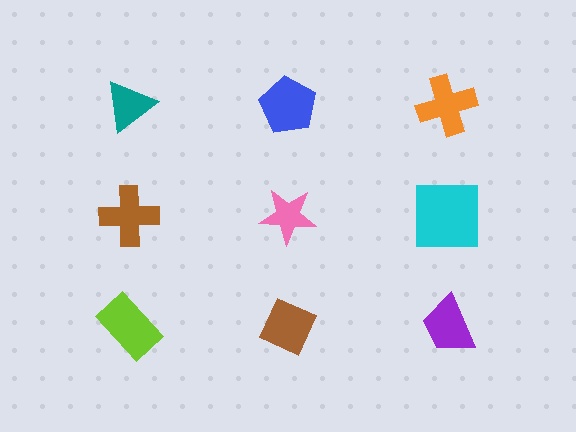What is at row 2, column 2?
A pink star.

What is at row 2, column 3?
A cyan square.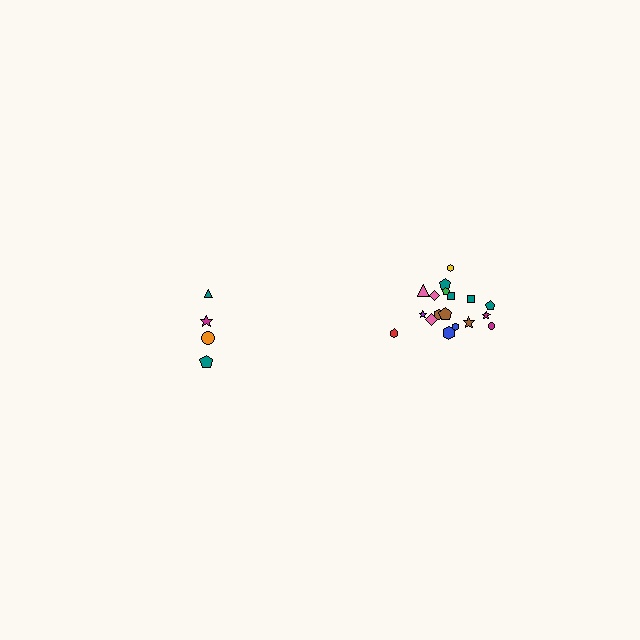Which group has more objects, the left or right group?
The right group.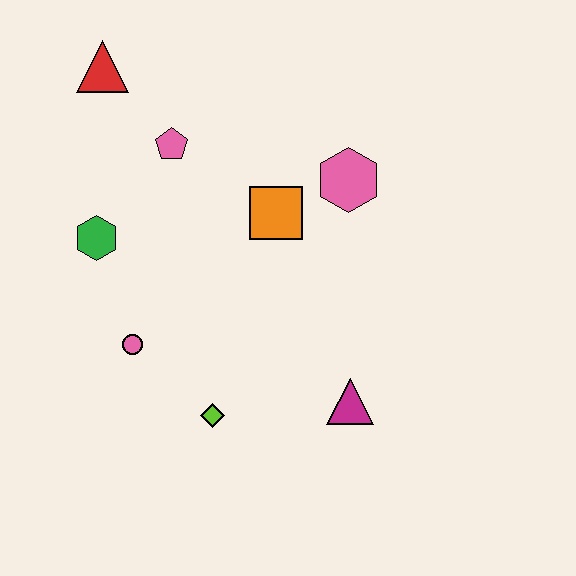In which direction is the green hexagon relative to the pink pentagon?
The green hexagon is below the pink pentagon.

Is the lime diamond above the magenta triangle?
No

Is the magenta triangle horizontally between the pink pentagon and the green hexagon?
No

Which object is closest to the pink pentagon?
The red triangle is closest to the pink pentagon.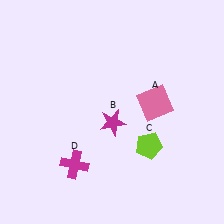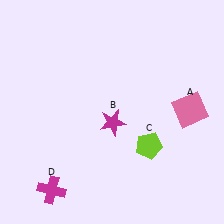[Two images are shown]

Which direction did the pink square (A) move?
The pink square (A) moved right.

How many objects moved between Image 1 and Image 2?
2 objects moved between the two images.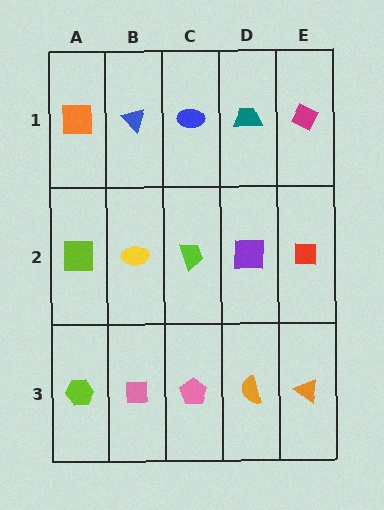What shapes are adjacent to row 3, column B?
A yellow ellipse (row 2, column B), a lime hexagon (row 3, column A), a pink pentagon (row 3, column C).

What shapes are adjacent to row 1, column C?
A lime trapezoid (row 2, column C), a blue triangle (row 1, column B), a teal trapezoid (row 1, column D).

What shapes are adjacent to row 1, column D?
A purple square (row 2, column D), a blue ellipse (row 1, column C), a magenta diamond (row 1, column E).